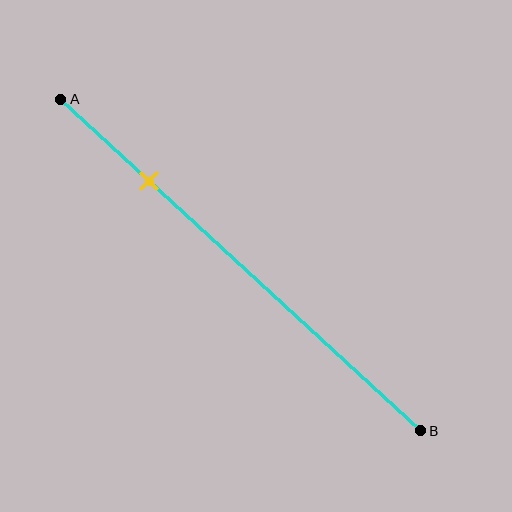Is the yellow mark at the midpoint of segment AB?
No, the mark is at about 25% from A, not at the 50% midpoint.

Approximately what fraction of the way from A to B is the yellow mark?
The yellow mark is approximately 25% of the way from A to B.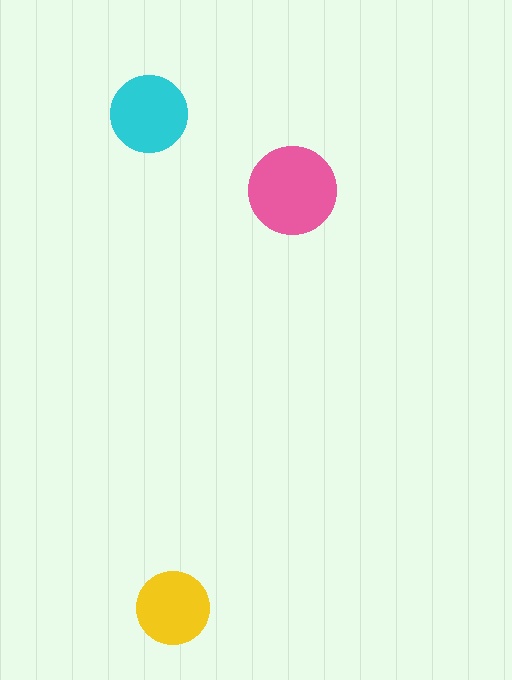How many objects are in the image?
There are 3 objects in the image.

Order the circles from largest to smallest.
the pink one, the cyan one, the yellow one.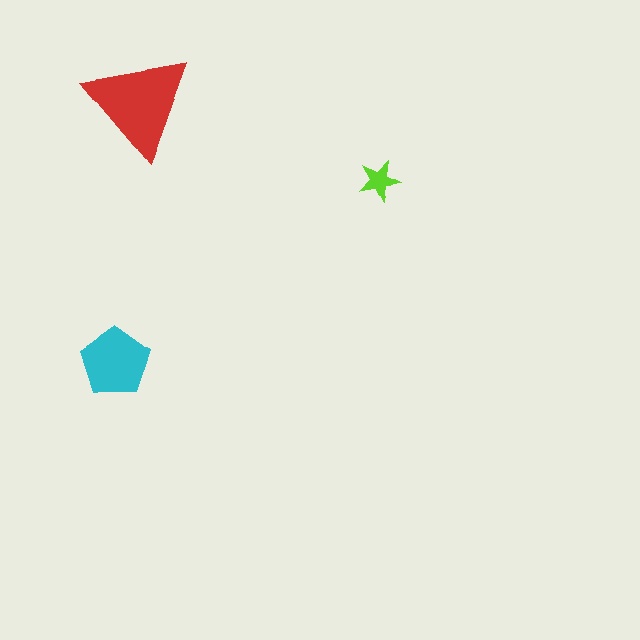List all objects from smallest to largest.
The lime star, the cyan pentagon, the red triangle.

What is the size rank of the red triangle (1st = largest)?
1st.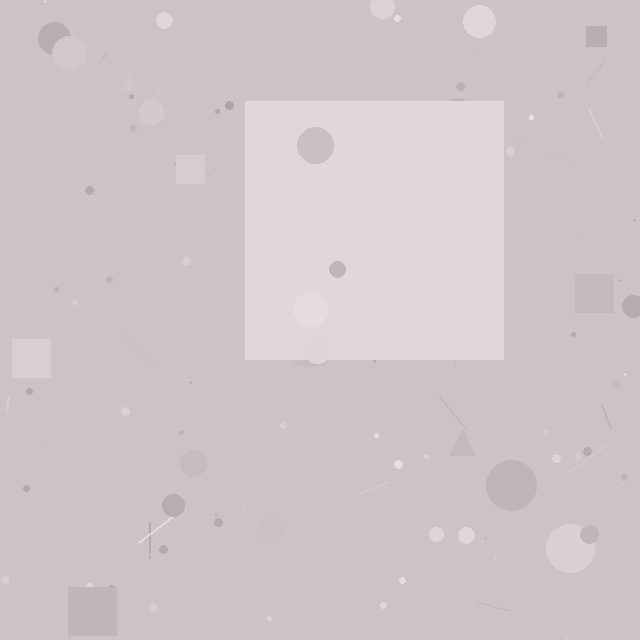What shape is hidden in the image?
A square is hidden in the image.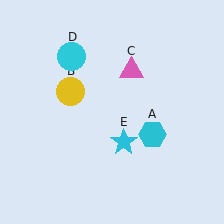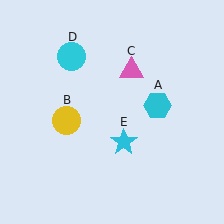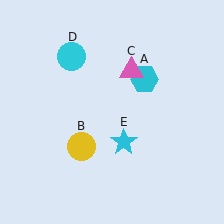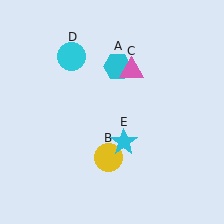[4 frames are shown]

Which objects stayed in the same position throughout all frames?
Pink triangle (object C) and cyan circle (object D) and cyan star (object E) remained stationary.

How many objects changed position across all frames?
2 objects changed position: cyan hexagon (object A), yellow circle (object B).